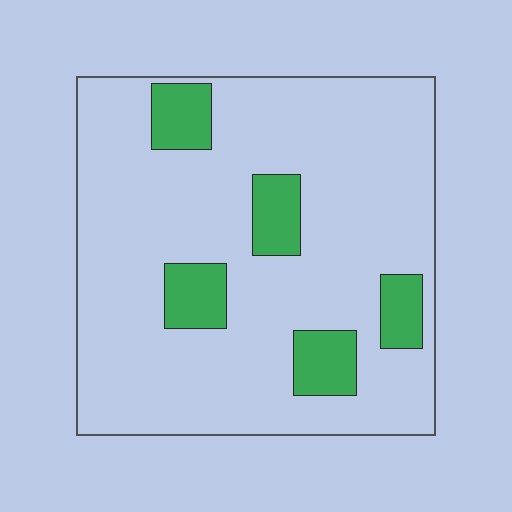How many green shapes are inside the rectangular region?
5.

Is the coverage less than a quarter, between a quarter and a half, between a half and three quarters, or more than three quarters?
Less than a quarter.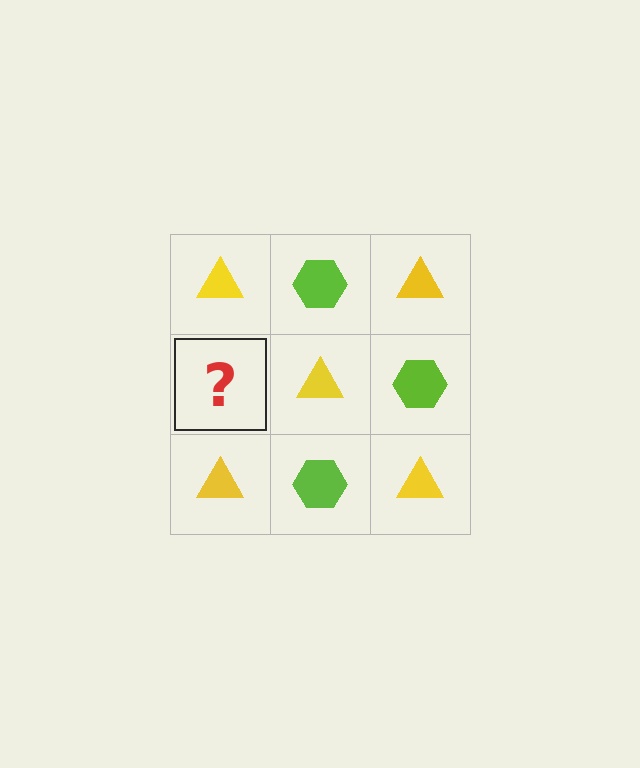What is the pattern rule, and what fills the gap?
The rule is that it alternates yellow triangle and lime hexagon in a checkerboard pattern. The gap should be filled with a lime hexagon.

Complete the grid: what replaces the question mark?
The question mark should be replaced with a lime hexagon.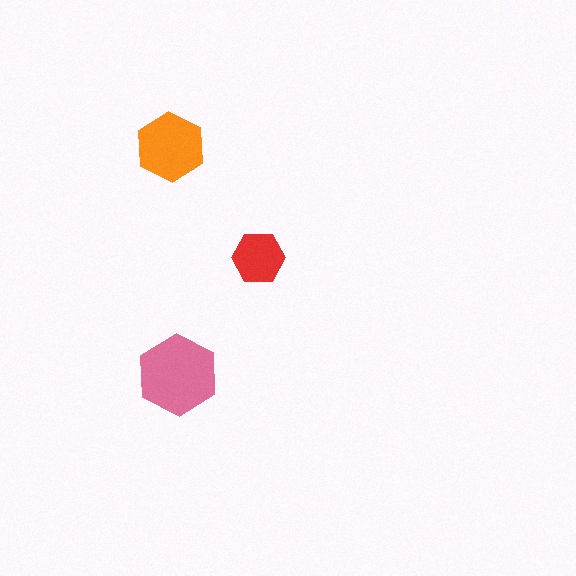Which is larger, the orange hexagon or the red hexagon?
The orange one.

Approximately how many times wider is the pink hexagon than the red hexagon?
About 1.5 times wider.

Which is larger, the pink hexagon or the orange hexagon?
The pink one.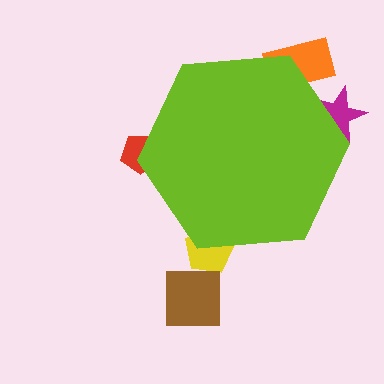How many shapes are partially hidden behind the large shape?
4 shapes are partially hidden.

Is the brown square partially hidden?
No, the brown square is fully visible.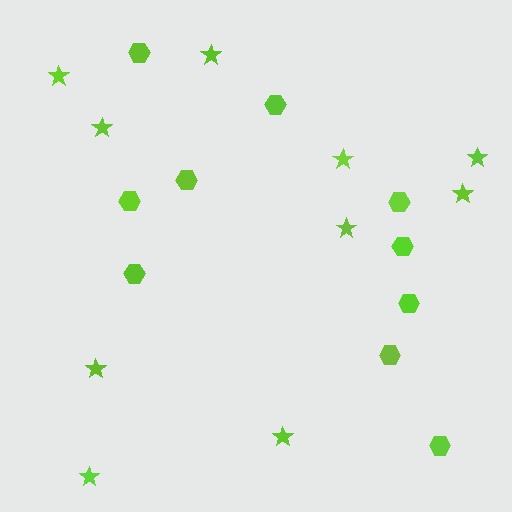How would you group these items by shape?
There are 2 groups: one group of hexagons (10) and one group of stars (10).